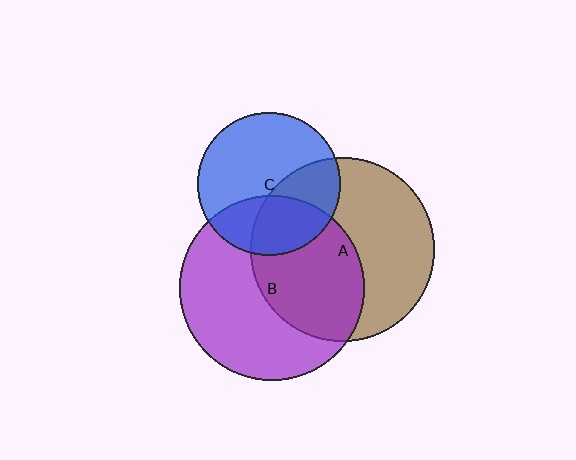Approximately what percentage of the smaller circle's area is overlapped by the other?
Approximately 45%.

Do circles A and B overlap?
Yes.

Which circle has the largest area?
Circle B (purple).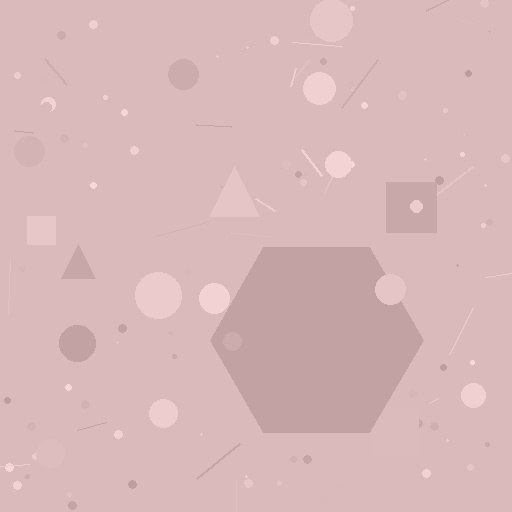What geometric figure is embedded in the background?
A hexagon is embedded in the background.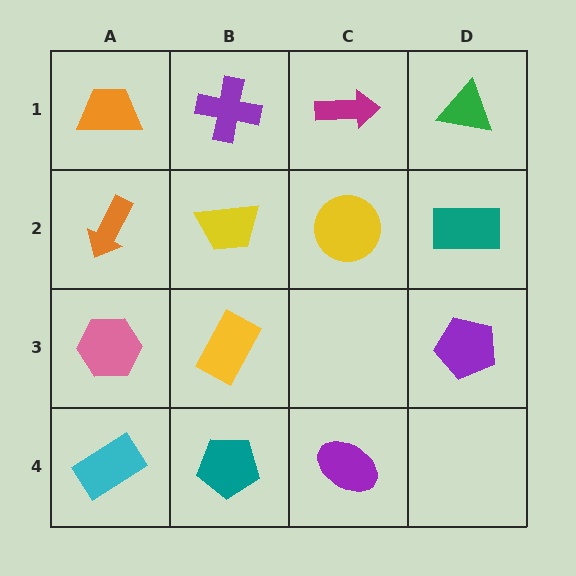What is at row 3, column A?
A pink hexagon.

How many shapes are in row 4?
3 shapes.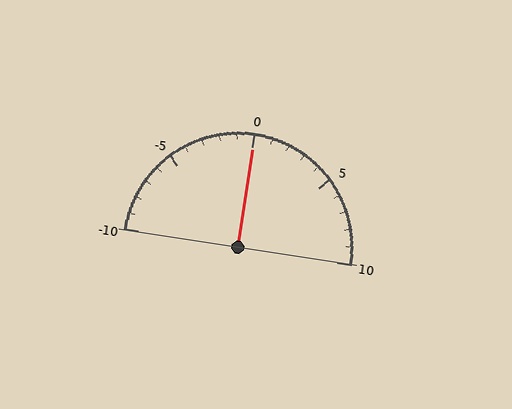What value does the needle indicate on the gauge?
The needle indicates approximately 0.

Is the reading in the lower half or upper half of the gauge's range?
The reading is in the upper half of the range (-10 to 10).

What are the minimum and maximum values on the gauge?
The gauge ranges from -10 to 10.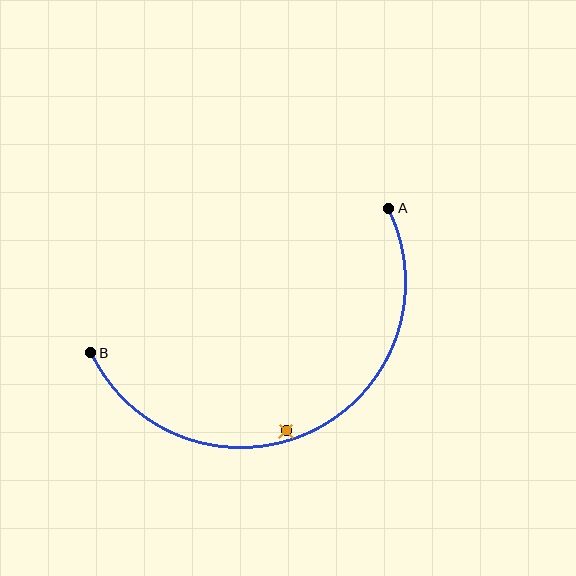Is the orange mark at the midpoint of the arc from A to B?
No — the orange mark does not lie on the arc at all. It sits slightly inside the curve.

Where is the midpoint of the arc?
The arc midpoint is the point on the curve farthest from the straight line joining A and B. It sits below that line.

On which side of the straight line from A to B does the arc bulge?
The arc bulges below the straight line connecting A and B.